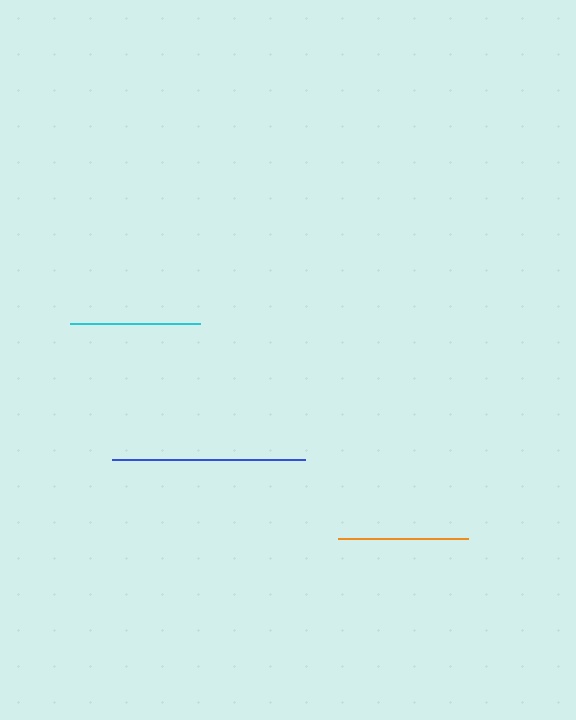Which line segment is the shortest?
The orange line is the shortest at approximately 130 pixels.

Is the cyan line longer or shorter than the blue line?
The blue line is longer than the cyan line.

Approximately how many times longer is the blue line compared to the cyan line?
The blue line is approximately 1.5 times the length of the cyan line.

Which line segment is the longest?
The blue line is the longest at approximately 192 pixels.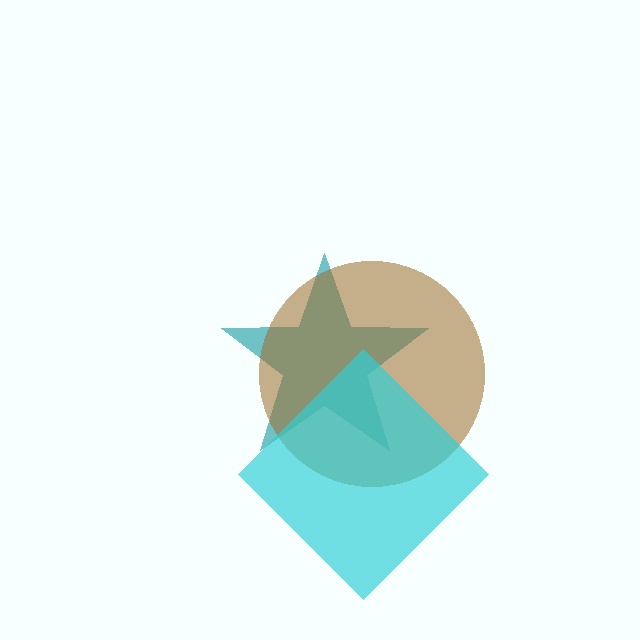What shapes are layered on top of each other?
The layered shapes are: a teal star, a brown circle, a cyan diamond.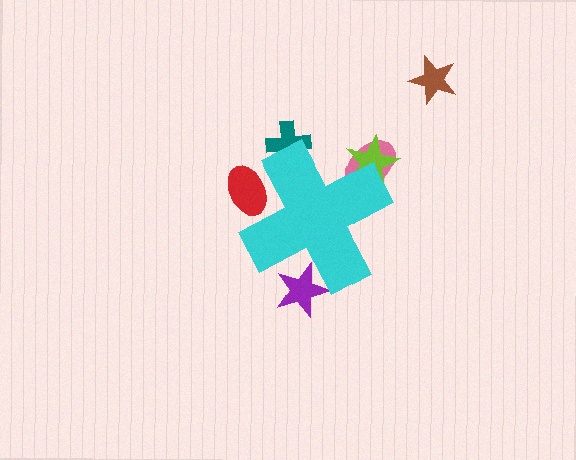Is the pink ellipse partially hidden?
Yes, the pink ellipse is partially hidden behind the cyan cross.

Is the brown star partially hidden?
No, the brown star is fully visible.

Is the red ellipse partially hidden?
Yes, the red ellipse is partially hidden behind the cyan cross.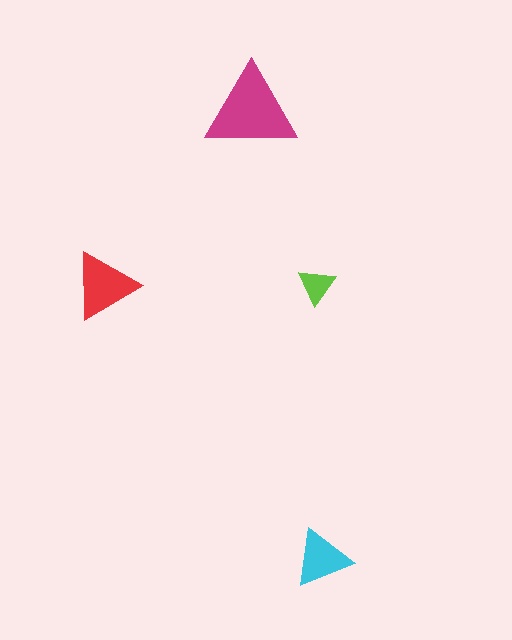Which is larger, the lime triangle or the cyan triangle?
The cyan one.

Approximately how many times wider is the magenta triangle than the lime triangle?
About 2.5 times wider.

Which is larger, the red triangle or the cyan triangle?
The red one.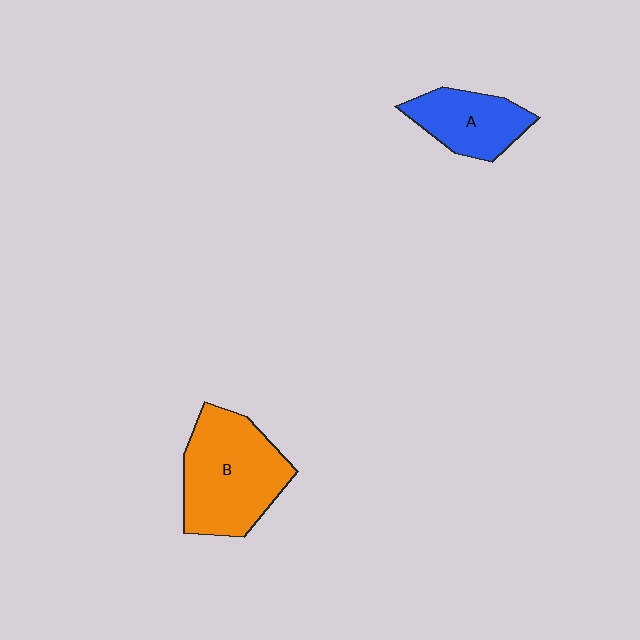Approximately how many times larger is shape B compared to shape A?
Approximately 1.7 times.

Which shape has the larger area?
Shape B (orange).